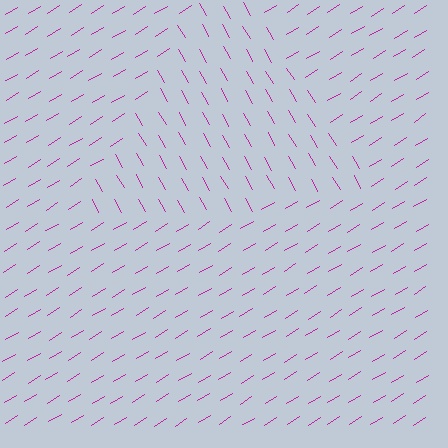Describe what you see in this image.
The image is filled with small magenta line segments. A triangle region in the image has lines oriented differently from the surrounding lines, creating a visible texture boundary.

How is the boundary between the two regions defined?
The boundary is defined purely by a change in line orientation (approximately 88 degrees difference). All lines are the same color and thickness.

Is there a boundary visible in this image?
Yes, there is a texture boundary formed by a change in line orientation.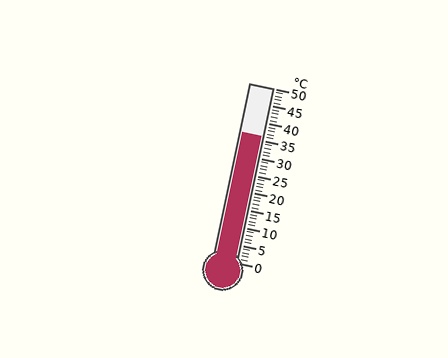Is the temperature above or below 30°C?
The temperature is above 30°C.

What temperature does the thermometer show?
The thermometer shows approximately 36°C.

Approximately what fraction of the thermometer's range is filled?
The thermometer is filled to approximately 70% of its range.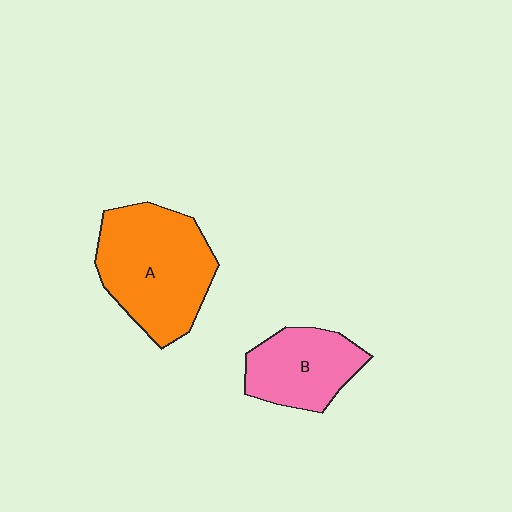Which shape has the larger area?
Shape A (orange).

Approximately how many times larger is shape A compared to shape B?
Approximately 1.6 times.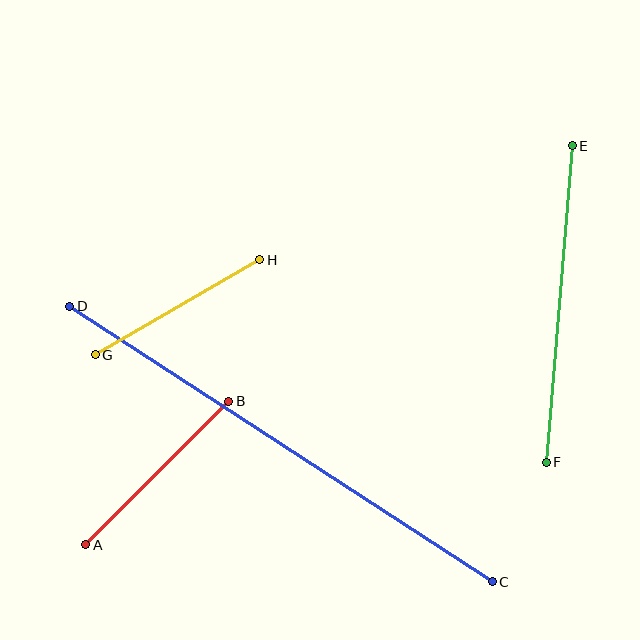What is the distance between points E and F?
The distance is approximately 318 pixels.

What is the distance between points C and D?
The distance is approximately 504 pixels.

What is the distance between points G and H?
The distance is approximately 190 pixels.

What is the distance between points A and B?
The distance is approximately 203 pixels.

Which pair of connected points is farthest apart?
Points C and D are farthest apart.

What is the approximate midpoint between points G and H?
The midpoint is at approximately (177, 307) pixels.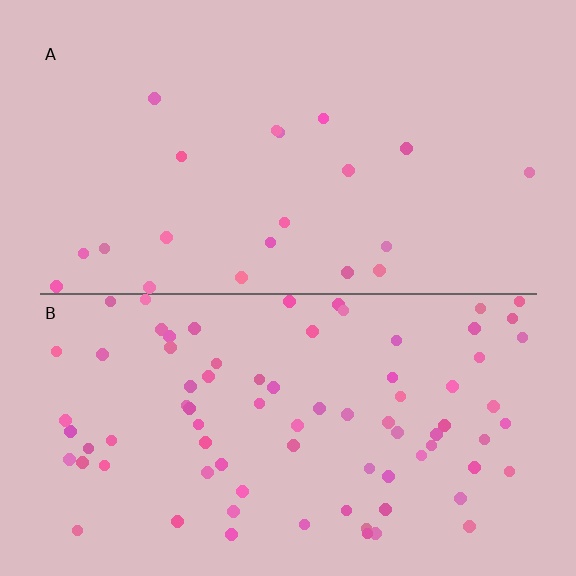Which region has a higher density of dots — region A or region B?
B (the bottom).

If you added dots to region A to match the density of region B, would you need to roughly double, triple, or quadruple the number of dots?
Approximately quadruple.